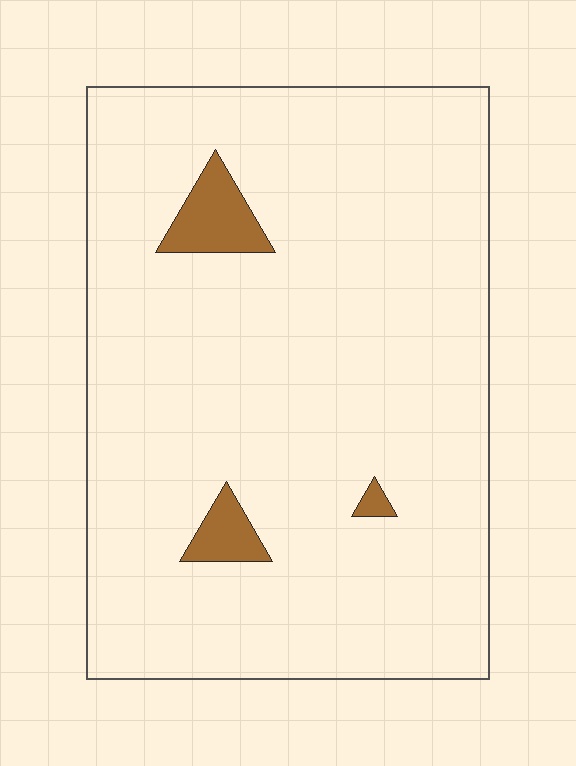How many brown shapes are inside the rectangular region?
3.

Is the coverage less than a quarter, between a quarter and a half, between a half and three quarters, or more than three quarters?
Less than a quarter.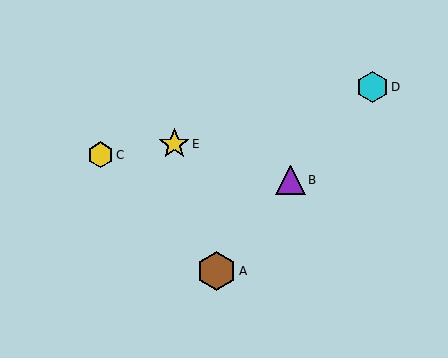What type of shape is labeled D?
Shape D is a cyan hexagon.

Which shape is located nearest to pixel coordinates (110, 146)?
The yellow hexagon (labeled C) at (100, 155) is nearest to that location.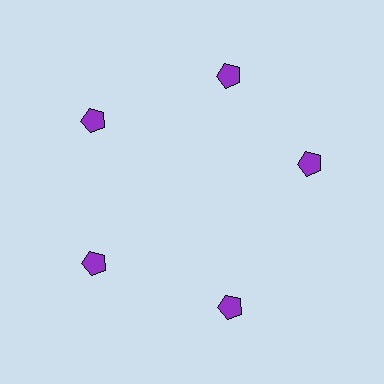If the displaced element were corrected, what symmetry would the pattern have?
It would have 5-fold rotational symmetry — the pattern would map onto itself every 72 degrees.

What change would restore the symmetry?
The symmetry would be restored by rotating it back into even spacing with its neighbors so that all 5 pentagons sit at equal angles and equal distance from the center.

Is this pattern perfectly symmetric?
No. The 5 purple pentagons are arranged in a ring, but one element near the 3 o'clock position is rotated out of alignment along the ring, breaking the 5-fold rotational symmetry.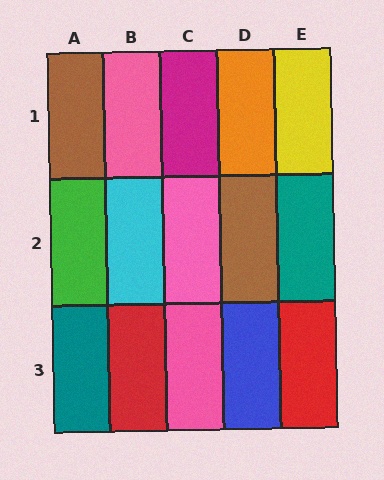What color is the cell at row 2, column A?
Green.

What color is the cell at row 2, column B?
Cyan.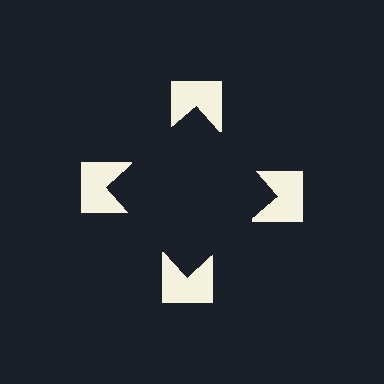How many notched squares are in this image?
There are 4 — one at each vertex of the illusory square.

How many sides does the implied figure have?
4 sides.